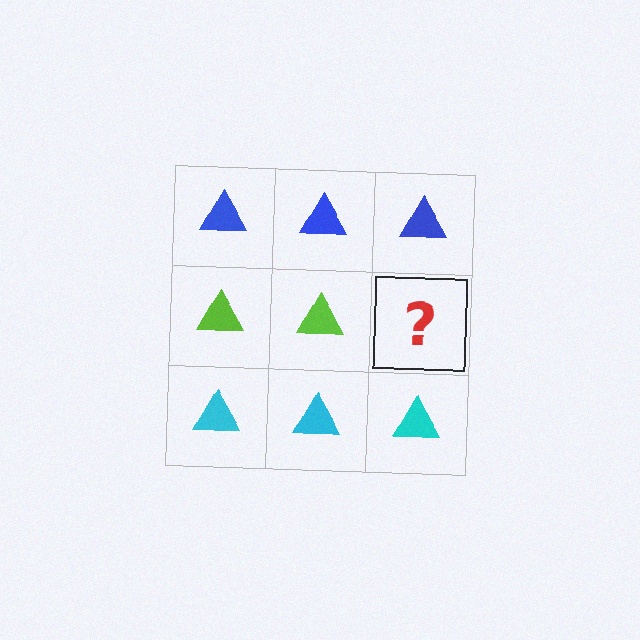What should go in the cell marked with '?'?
The missing cell should contain a lime triangle.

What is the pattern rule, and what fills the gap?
The rule is that each row has a consistent color. The gap should be filled with a lime triangle.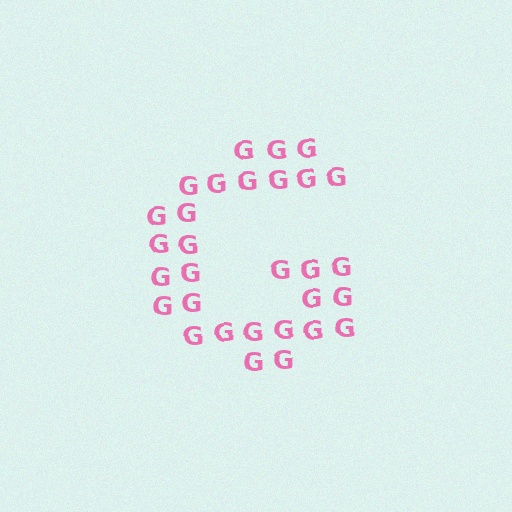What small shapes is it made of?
It is made of small letter G's.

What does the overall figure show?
The overall figure shows the letter G.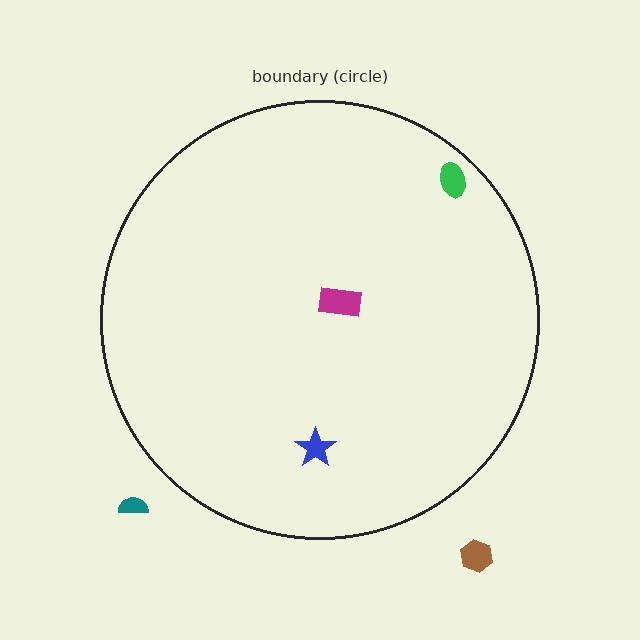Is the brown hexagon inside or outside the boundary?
Outside.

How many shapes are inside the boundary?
3 inside, 2 outside.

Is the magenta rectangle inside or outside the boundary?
Inside.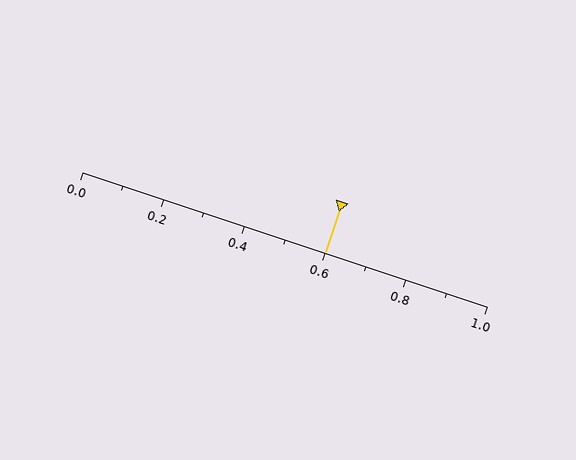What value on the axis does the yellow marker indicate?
The marker indicates approximately 0.6.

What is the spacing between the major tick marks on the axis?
The major ticks are spaced 0.2 apart.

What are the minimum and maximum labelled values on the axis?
The axis runs from 0.0 to 1.0.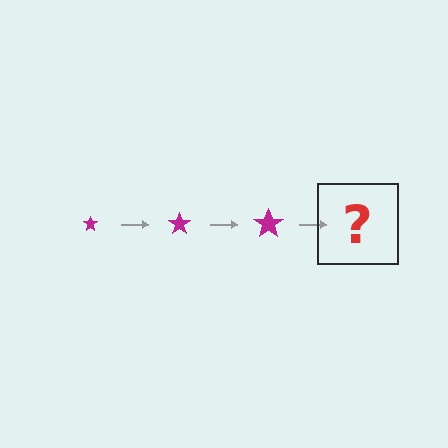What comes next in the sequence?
The next element should be a magenta star, larger than the previous one.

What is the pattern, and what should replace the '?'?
The pattern is that the star gets progressively larger each step. The '?' should be a magenta star, larger than the previous one.